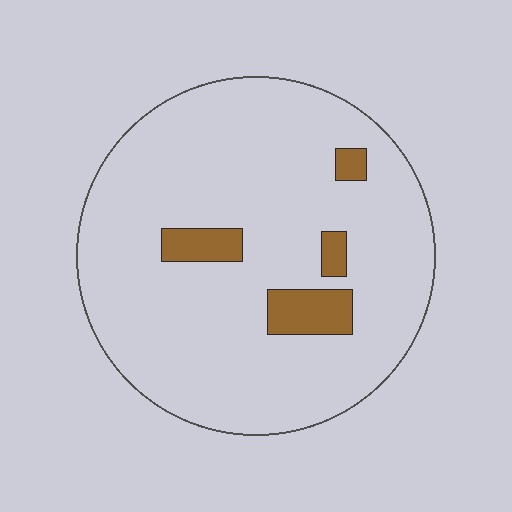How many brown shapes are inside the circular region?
4.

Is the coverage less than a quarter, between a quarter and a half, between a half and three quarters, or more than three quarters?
Less than a quarter.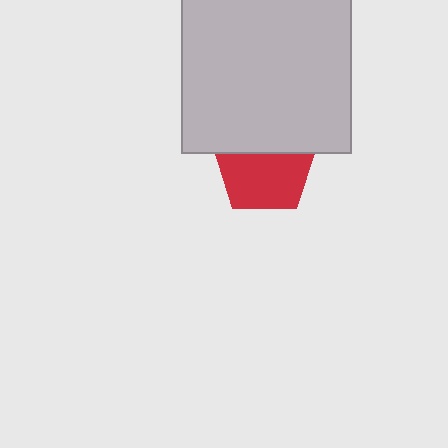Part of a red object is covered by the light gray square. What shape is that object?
It is a pentagon.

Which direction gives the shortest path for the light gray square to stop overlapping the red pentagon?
Moving up gives the shortest separation.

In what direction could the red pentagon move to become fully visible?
The red pentagon could move down. That would shift it out from behind the light gray square entirely.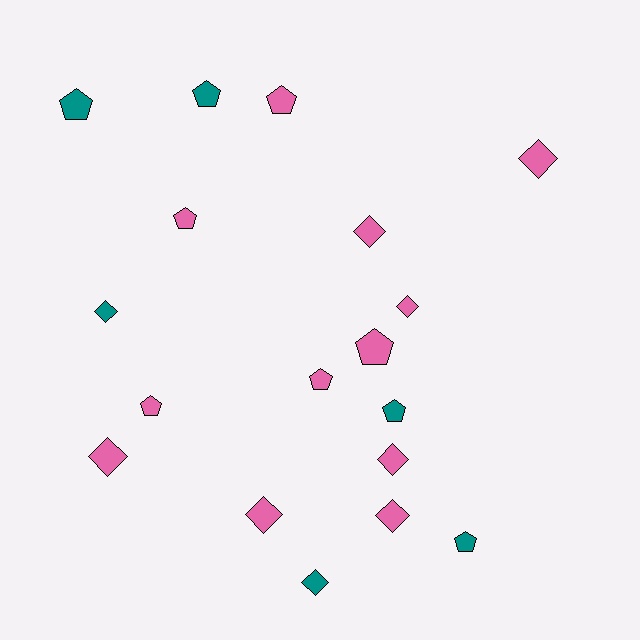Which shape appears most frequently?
Diamond, with 9 objects.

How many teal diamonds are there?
There are 2 teal diamonds.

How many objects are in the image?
There are 18 objects.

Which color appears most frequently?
Pink, with 12 objects.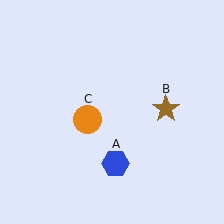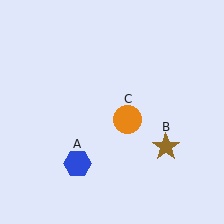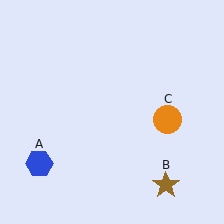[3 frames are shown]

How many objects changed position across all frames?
3 objects changed position: blue hexagon (object A), brown star (object B), orange circle (object C).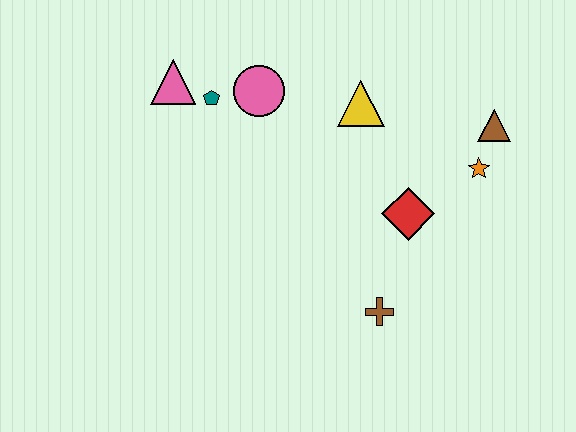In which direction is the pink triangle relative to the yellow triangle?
The pink triangle is to the left of the yellow triangle.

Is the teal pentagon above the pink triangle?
No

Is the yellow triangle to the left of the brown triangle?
Yes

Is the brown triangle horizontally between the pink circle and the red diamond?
No